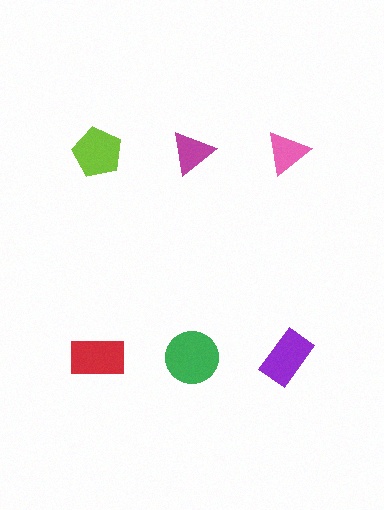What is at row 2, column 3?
A purple rectangle.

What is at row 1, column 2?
A magenta triangle.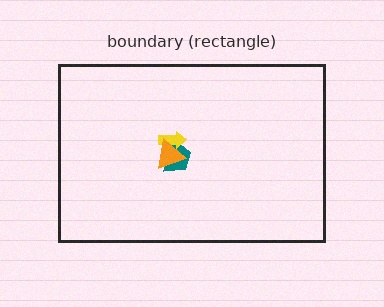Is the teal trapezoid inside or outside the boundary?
Inside.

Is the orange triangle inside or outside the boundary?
Inside.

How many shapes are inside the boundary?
3 inside, 0 outside.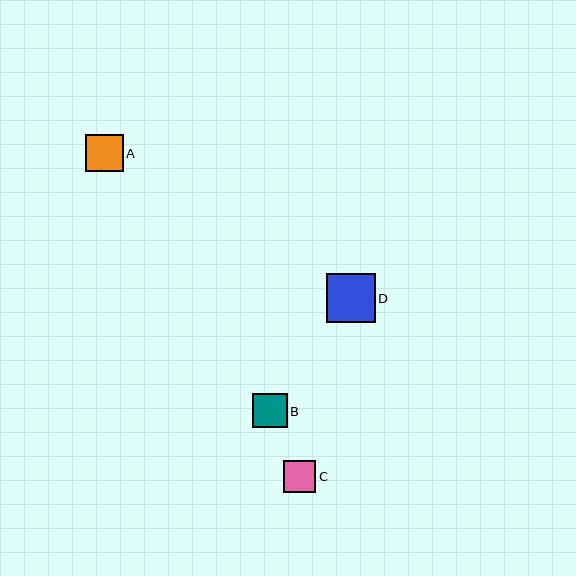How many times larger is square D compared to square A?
Square D is approximately 1.3 times the size of square A.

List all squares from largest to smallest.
From largest to smallest: D, A, B, C.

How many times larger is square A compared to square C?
Square A is approximately 1.2 times the size of square C.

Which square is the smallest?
Square C is the smallest with a size of approximately 33 pixels.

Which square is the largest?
Square D is the largest with a size of approximately 49 pixels.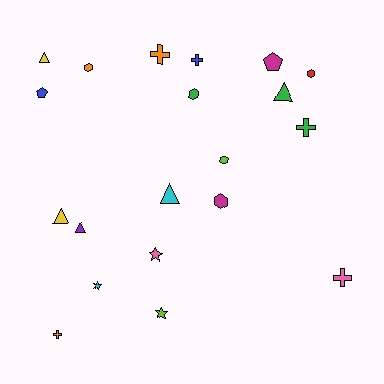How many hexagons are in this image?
There are 5 hexagons.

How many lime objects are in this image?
There are 2 lime objects.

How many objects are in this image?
There are 20 objects.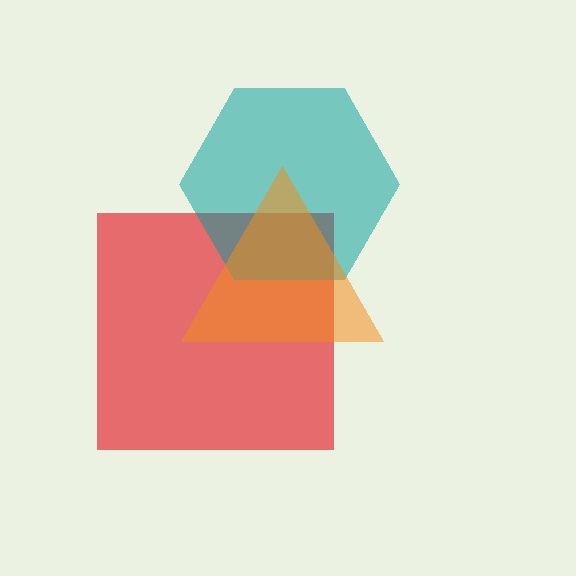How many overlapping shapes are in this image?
There are 3 overlapping shapes in the image.